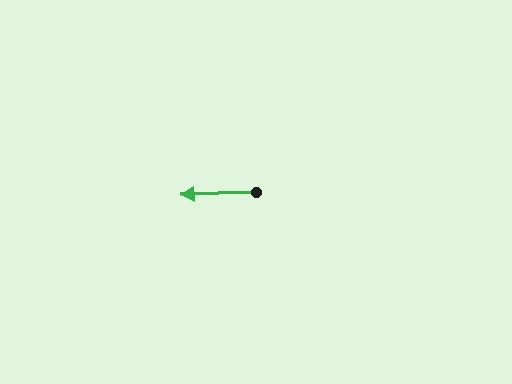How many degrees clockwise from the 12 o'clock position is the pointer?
Approximately 268 degrees.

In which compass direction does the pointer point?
West.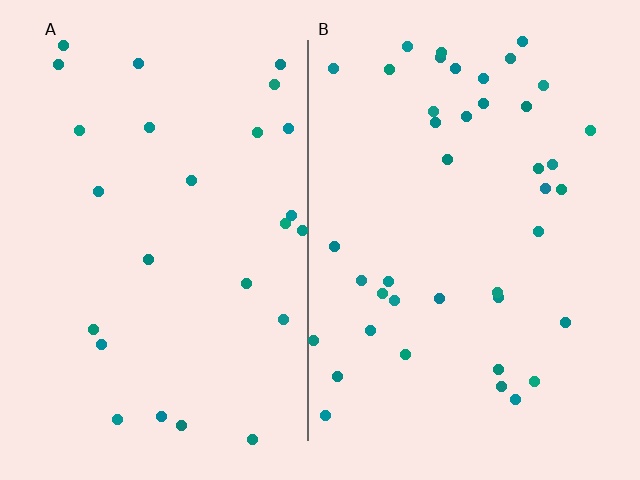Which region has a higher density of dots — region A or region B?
B (the right).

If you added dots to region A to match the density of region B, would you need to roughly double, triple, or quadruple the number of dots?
Approximately double.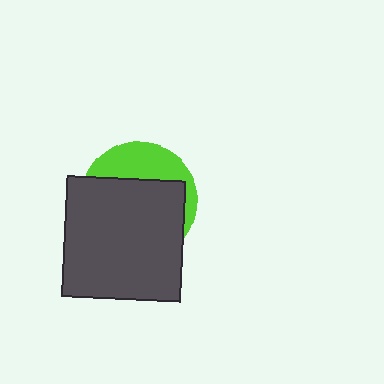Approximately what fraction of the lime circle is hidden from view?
Roughly 68% of the lime circle is hidden behind the dark gray rectangle.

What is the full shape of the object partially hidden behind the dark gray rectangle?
The partially hidden object is a lime circle.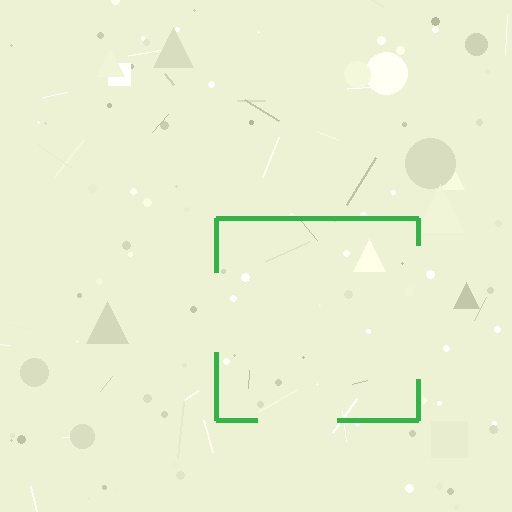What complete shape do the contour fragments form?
The contour fragments form a square.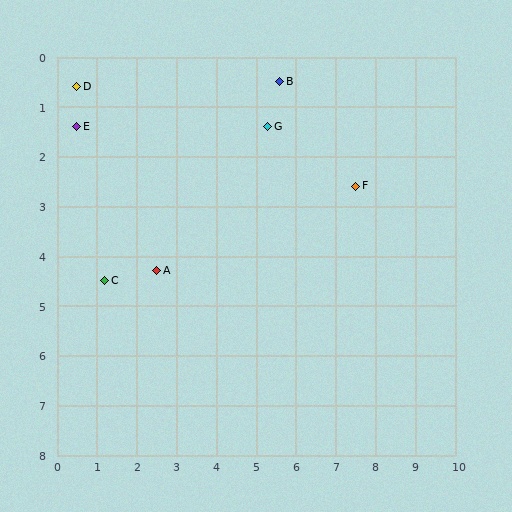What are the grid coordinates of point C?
Point C is at approximately (1.2, 4.5).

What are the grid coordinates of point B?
Point B is at approximately (5.6, 0.5).